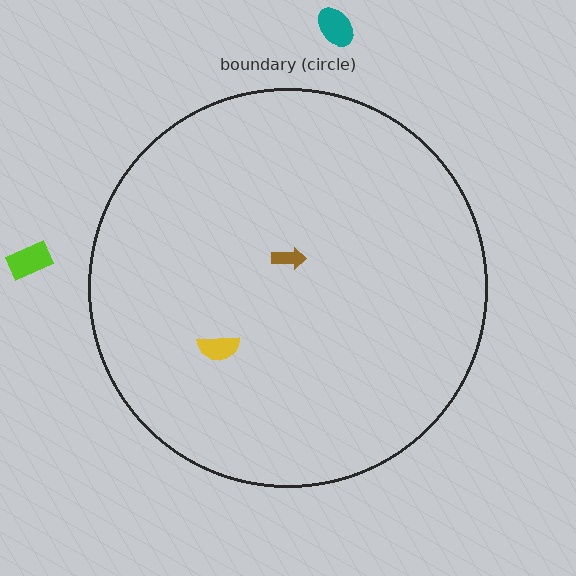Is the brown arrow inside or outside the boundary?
Inside.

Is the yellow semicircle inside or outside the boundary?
Inside.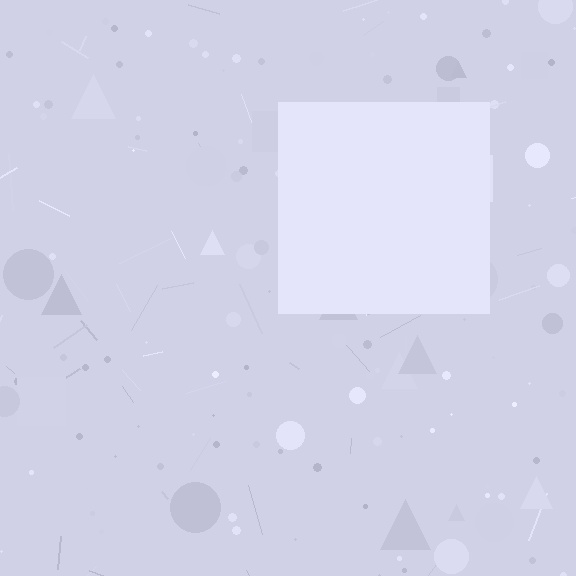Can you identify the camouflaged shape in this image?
The camouflaged shape is a square.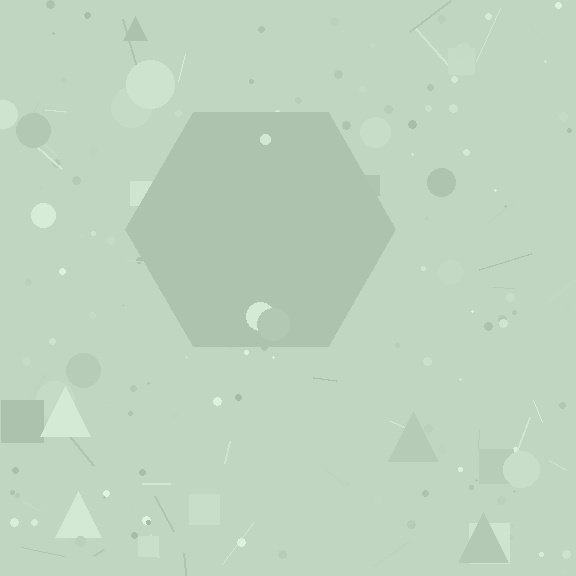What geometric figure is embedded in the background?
A hexagon is embedded in the background.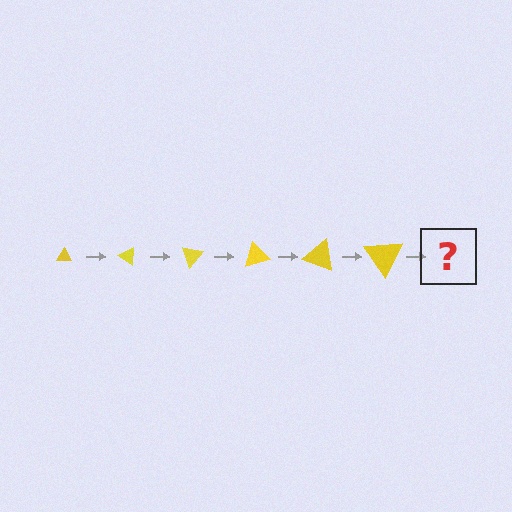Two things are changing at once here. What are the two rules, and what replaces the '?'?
The two rules are that the triangle grows larger each step and it rotates 35 degrees each step. The '?' should be a triangle, larger than the previous one and rotated 210 degrees from the start.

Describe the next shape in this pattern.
It should be a triangle, larger than the previous one and rotated 210 degrees from the start.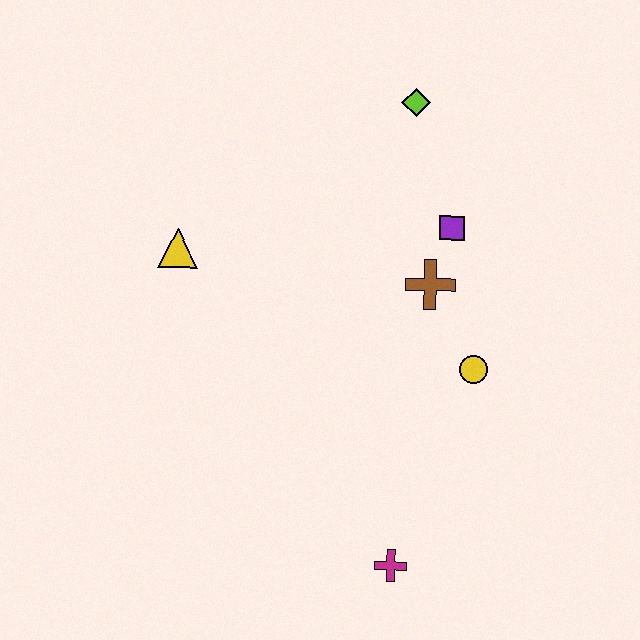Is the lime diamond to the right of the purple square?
No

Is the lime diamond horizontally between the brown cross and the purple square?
No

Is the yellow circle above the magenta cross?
Yes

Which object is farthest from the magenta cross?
The lime diamond is farthest from the magenta cross.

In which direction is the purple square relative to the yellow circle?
The purple square is above the yellow circle.